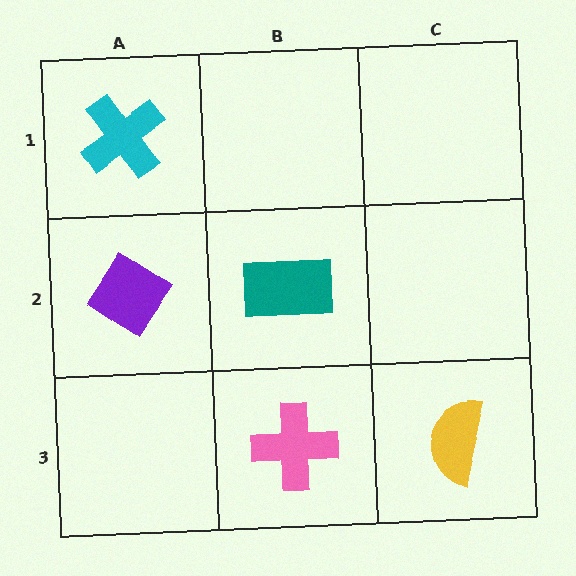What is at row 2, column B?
A teal rectangle.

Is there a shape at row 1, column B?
No, that cell is empty.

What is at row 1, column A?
A cyan cross.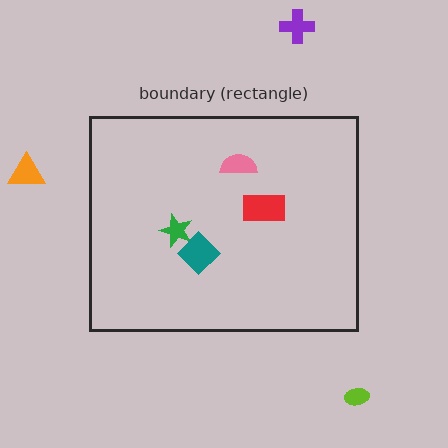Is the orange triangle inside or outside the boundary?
Outside.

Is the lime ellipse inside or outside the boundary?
Outside.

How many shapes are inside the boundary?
4 inside, 3 outside.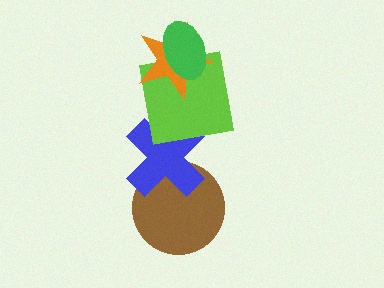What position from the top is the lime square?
The lime square is 3rd from the top.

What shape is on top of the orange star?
The green ellipse is on top of the orange star.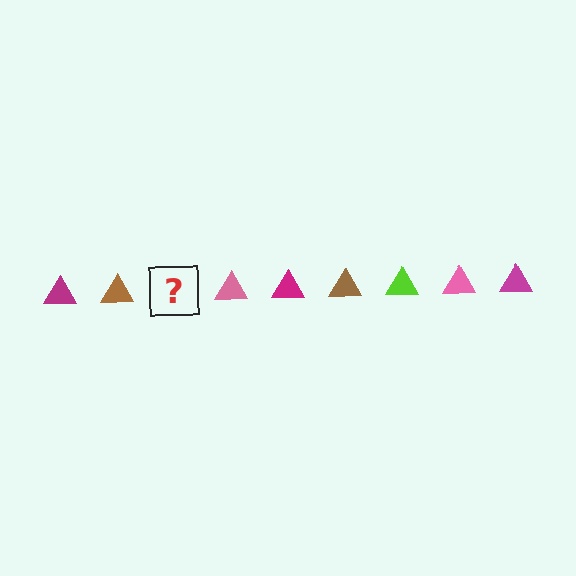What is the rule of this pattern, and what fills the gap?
The rule is that the pattern cycles through magenta, brown, lime, pink triangles. The gap should be filled with a lime triangle.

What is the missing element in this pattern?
The missing element is a lime triangle.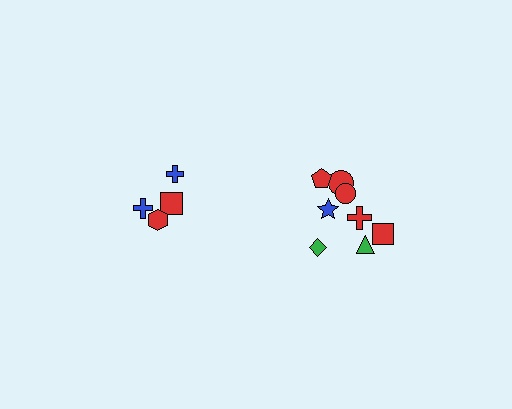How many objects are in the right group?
There are 8 objects.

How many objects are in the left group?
There are 4 objects.